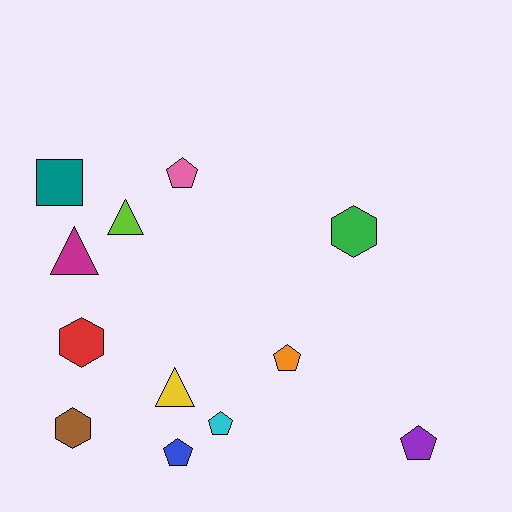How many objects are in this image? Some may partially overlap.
There are 12 objects.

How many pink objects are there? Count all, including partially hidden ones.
There is 1 pink object.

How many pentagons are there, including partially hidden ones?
There are 5 pentagons.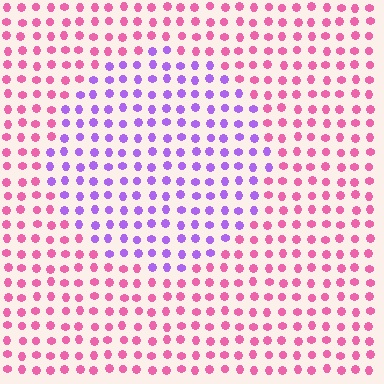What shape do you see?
I see a circle.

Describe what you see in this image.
The image is filled with small pink elements in a uniform arrangement. A circle-shaped region is visible where the elements are tinted to a slightly different hue, forming a subtle color boundary.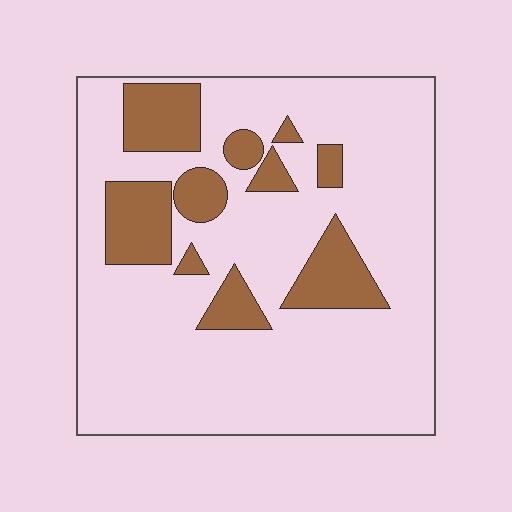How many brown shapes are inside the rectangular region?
10.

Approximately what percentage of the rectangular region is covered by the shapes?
Approximately 20%.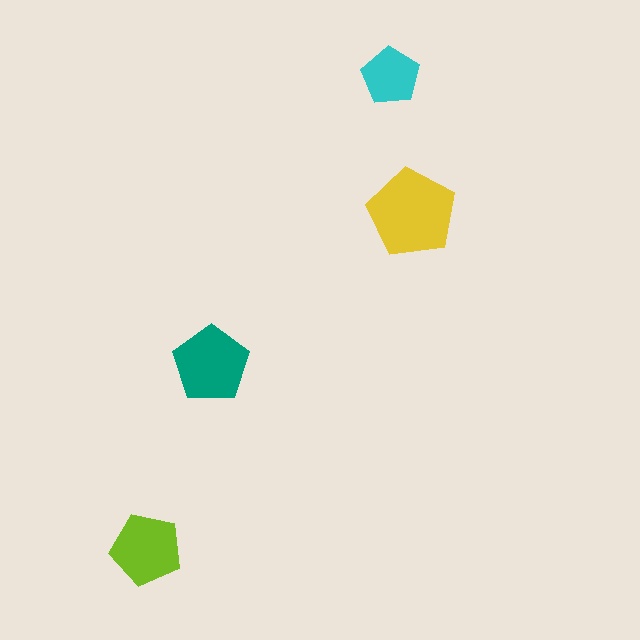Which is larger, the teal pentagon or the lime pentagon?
The teal one.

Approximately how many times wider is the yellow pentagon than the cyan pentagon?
About 1.5 times wider.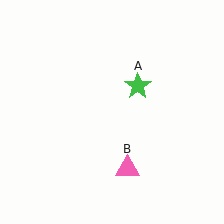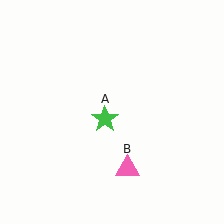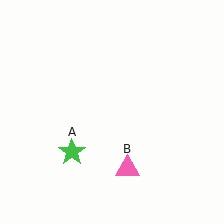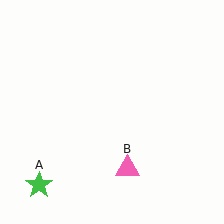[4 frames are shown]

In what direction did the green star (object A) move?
The green star (object A) moved down and to the left.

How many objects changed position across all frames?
1 object changed position: green star (object A).